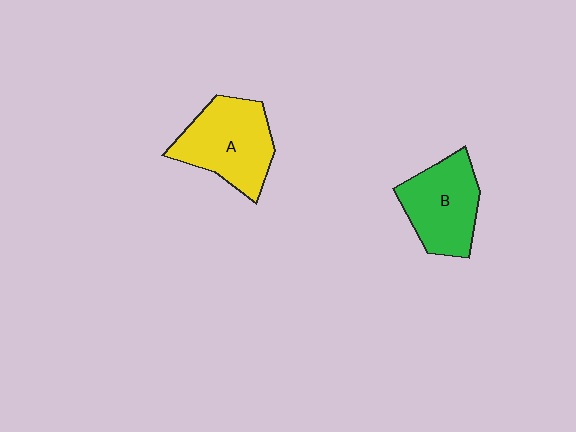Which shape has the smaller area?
Shape B (green).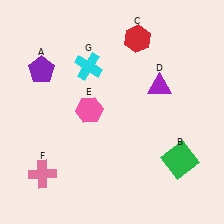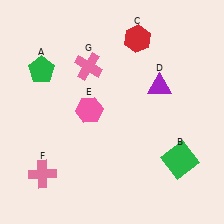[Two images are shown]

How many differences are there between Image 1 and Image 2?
There are 2 differences between the two images.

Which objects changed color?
A changed from purple to green. G changed from cyan to pink.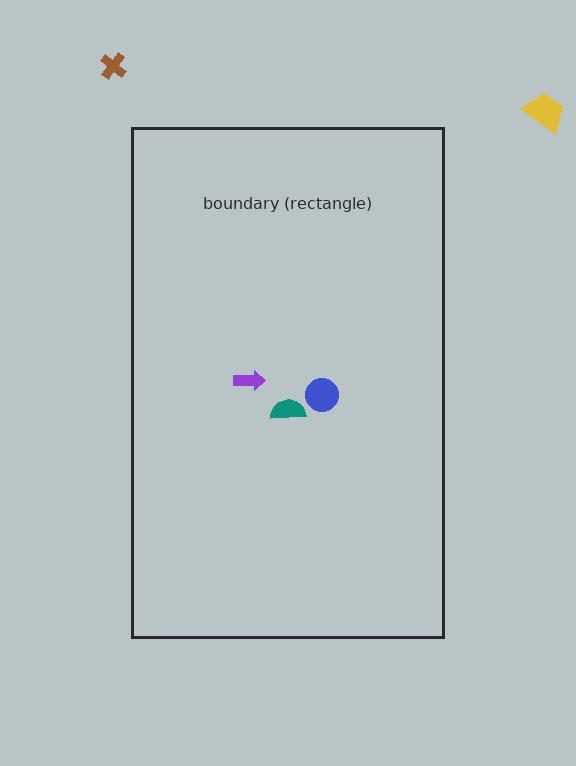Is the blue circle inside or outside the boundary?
Inside.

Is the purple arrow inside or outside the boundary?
Inside.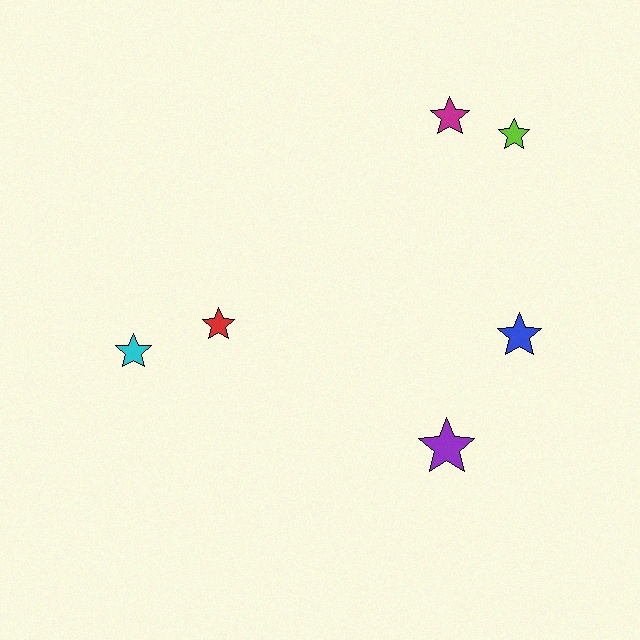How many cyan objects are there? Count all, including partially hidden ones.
There is 1 cyan object.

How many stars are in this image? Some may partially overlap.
There are 6 stars.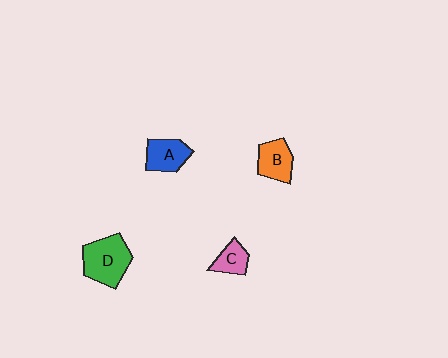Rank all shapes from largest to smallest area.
From largest to smallest: D (green), A (blue), B (orange), C (pink).